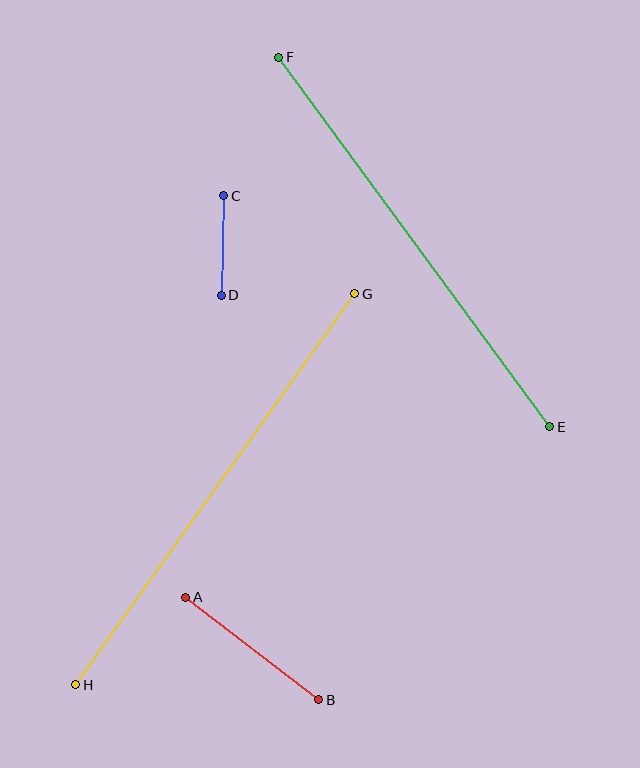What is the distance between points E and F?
The distance is approximately 458 pixels.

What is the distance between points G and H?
The distance is approximately 480 pixels.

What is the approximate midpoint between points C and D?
The midpoint is at approximately (222, 246) pixels.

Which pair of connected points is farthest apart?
Points G and H are farthest apart.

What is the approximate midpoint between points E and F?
The midpoint is at approximately (414, 242) pixels.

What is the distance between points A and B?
The distance is approximately 168 pixels.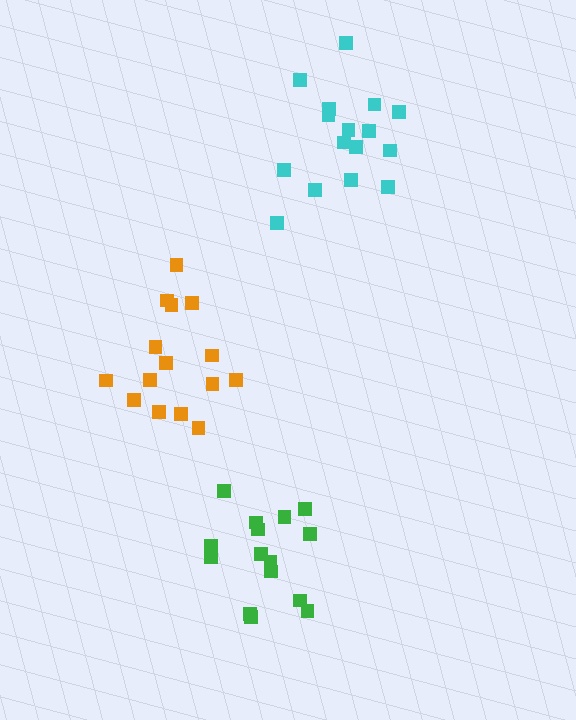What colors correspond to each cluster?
The clusters are colored: orange, cyan, green.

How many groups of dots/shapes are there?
There are 3 groups.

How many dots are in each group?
Group 1: 15 dots, Group 2: 16 dots, Group 3: 15 dots (46 total).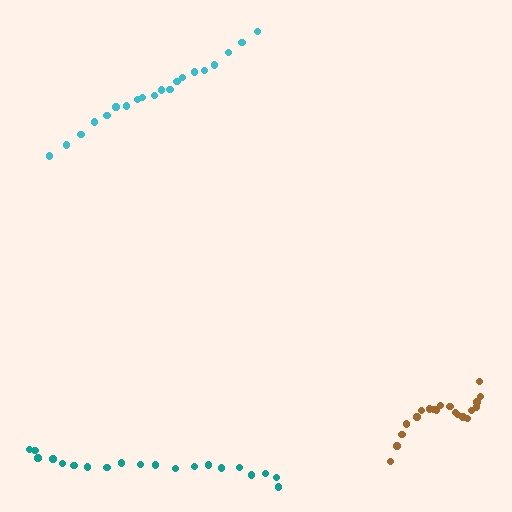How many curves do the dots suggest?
There are 3 distinct paths.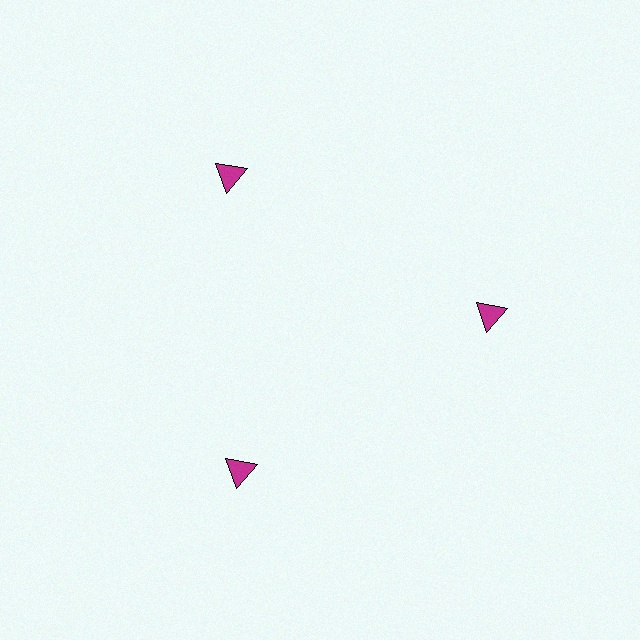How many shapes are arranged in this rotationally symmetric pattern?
There are 3 shapes, arranged in 3 groups of 1.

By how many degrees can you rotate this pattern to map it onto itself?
The pattern maps onto itself every 120 degrees of rotation.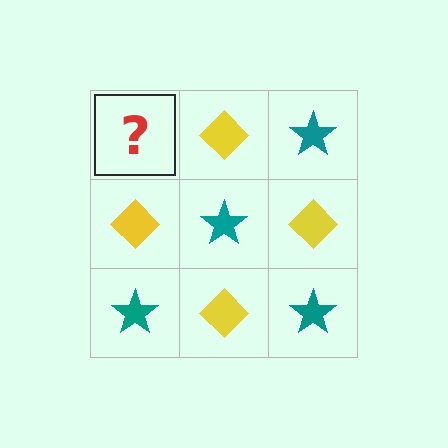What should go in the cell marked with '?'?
The missing cell should contain a teal star.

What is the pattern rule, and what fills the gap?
The rule is that it alternates teal star and yellow diamond in a checkerboard pattern. The gap should be filled with a teal star.